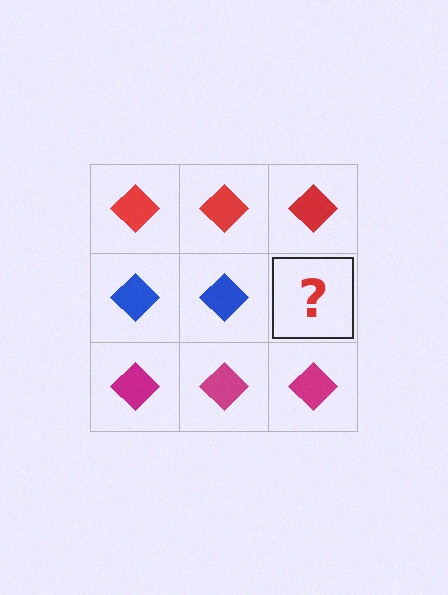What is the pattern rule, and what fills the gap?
The rule is that each row has a consistent color. The gap should be filled with a blue diamond.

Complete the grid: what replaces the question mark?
The question mark should be replaced with a blue diamond.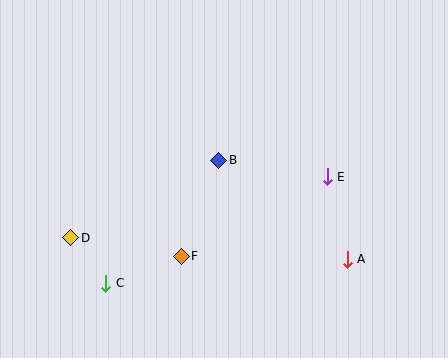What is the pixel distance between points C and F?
The distance between C and F is 80 pixels.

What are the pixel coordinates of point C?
Point C is at (106, 283).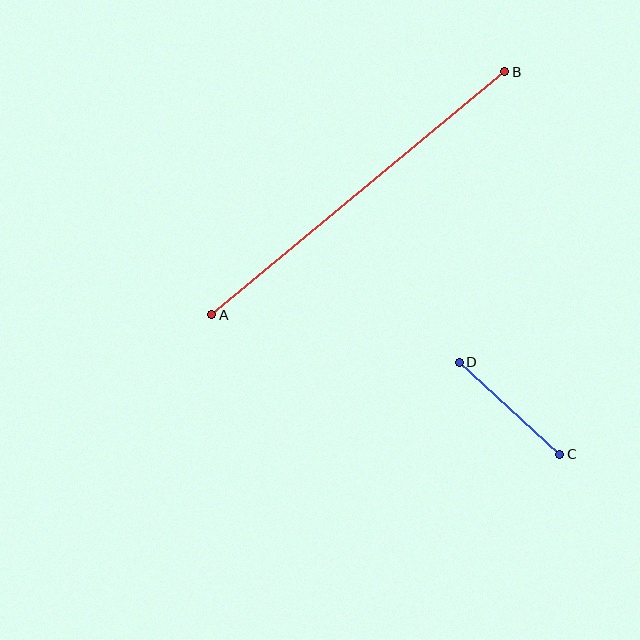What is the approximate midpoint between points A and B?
The midpoint is at approximately (358, 193) pixels.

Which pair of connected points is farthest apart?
Points A and B are farthest apart.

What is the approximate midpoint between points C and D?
The midpoint is at approximately (510, 408) pixels.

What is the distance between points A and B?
The distance is approximately 381 pixels.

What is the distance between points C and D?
The distance is approximately 136 pixels.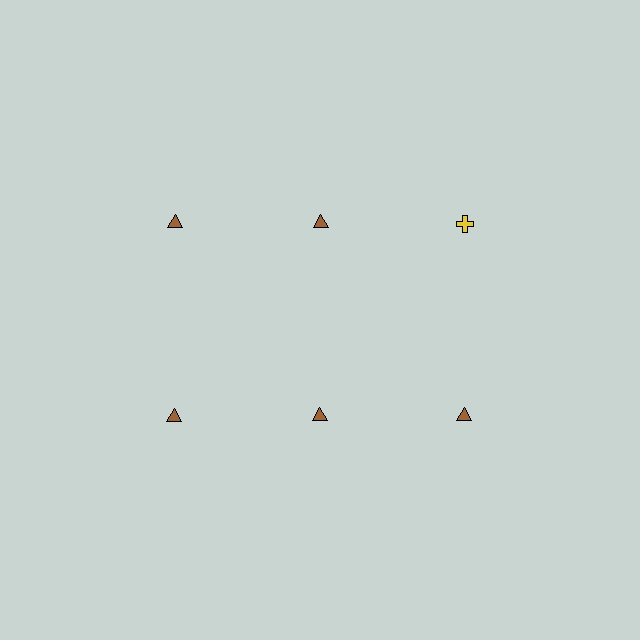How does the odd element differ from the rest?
It differs in both color (yellow instead of brown) and shape (cross instead of triangle).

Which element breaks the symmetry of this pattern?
The yellow cross in the top row, center column breaks the symmetry. All other shapes are brown triangles.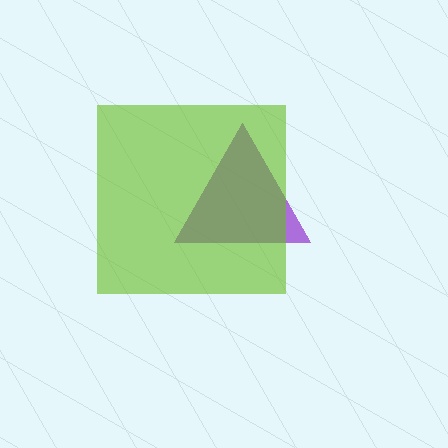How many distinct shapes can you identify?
There are 2 distinct shapes: a purple triangle, a lime square.